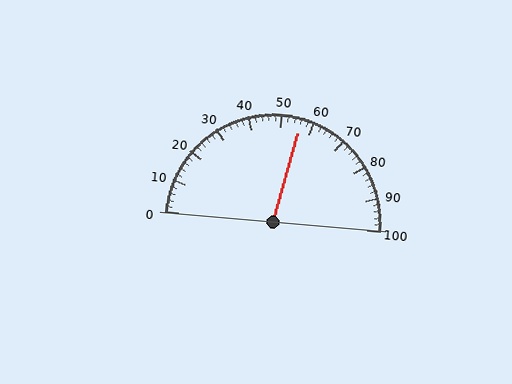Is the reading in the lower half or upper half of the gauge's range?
The reading is in the upper half of the range (0 to 100).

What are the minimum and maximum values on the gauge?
The gauge ranges from 0 to 100.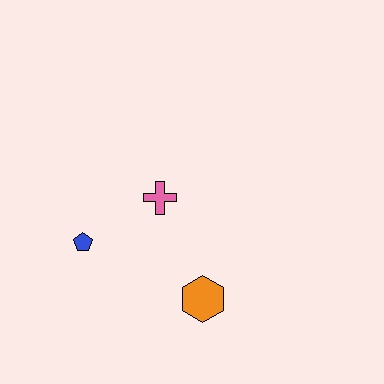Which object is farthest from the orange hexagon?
The blue pentagon is farthest from the orange hexagon.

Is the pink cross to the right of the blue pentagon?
Yes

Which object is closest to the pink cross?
The blue pentagon is closest to the pink cross.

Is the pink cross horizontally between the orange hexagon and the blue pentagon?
Yes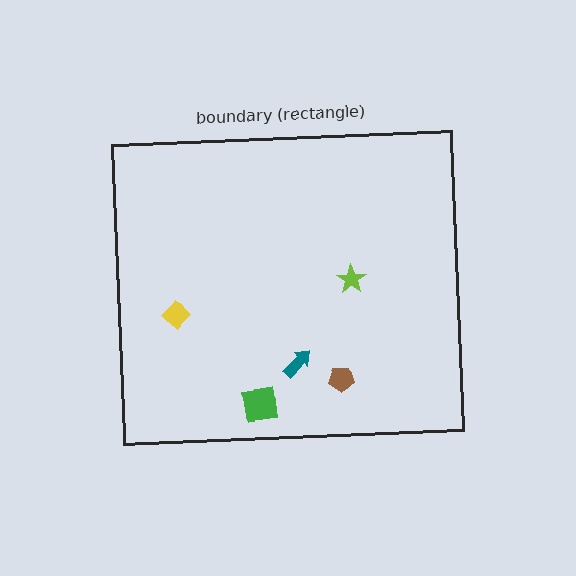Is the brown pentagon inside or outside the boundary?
Inside.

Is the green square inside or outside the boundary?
Inside.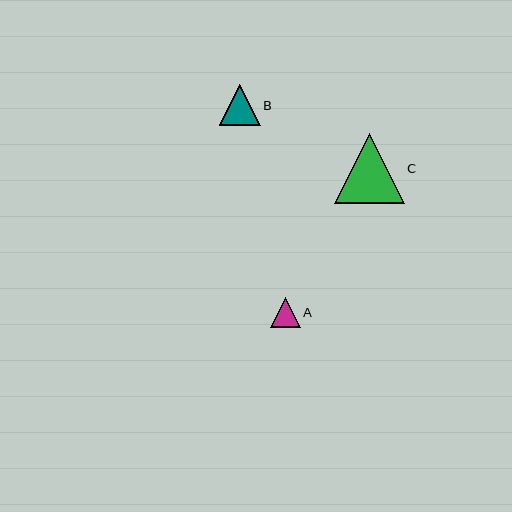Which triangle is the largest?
Triangle C is the largest with a size of approximately 70 pixels.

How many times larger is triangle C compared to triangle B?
Triangle C is approximately 1.7 times the size of triangle B.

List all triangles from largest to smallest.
From largest to smallest: C, B, A.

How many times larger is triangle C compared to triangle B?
Triangle C is approximately 1.7 times the size of triangle B.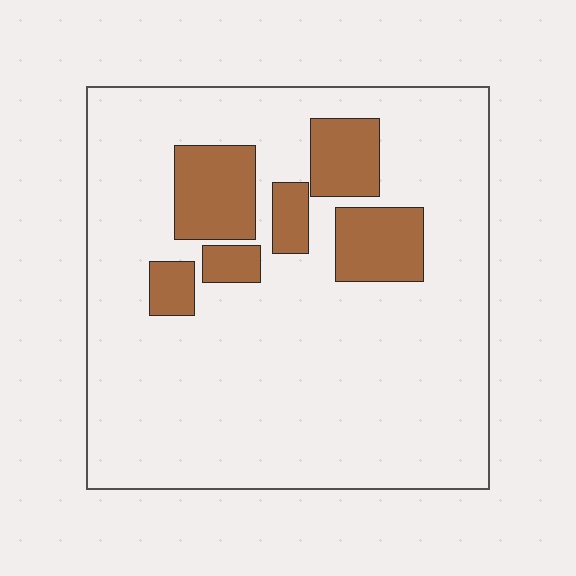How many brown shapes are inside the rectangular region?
6.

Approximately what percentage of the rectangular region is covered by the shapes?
Approximately 15%.